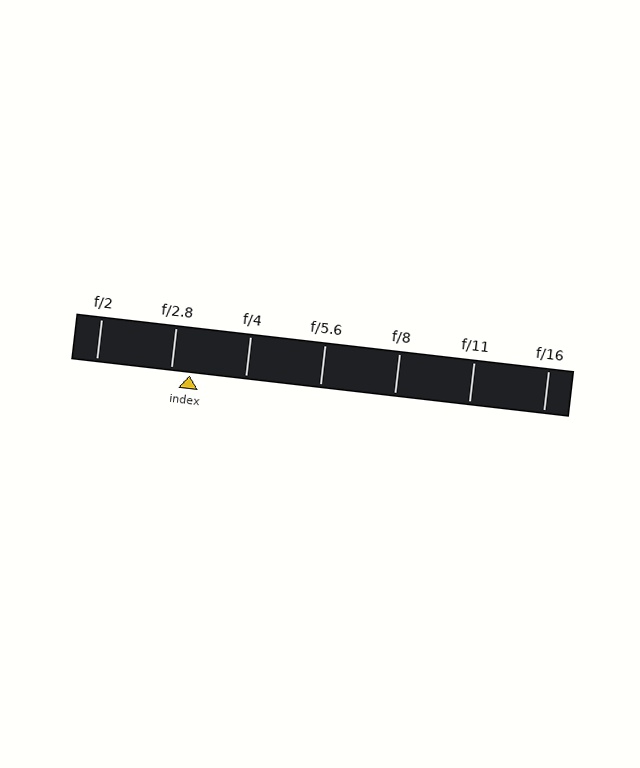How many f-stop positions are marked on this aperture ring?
There are 7 f-stop positions marked.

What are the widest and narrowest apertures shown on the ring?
The widest aperture shown is f/2 and the narrowest is f/16.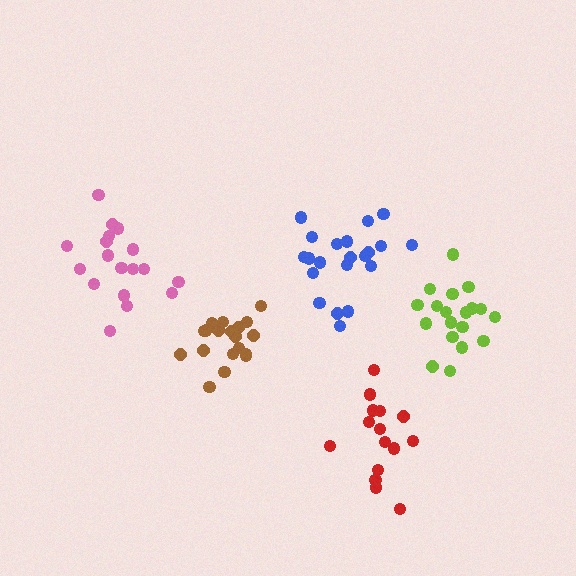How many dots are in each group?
Group 1: 19 dots, Group 2: 15 dots, Group 3: 18 dots, Group 4: 21 dots, Group 5: 20 dots (93 total).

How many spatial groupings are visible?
There are 5 spatial groupings.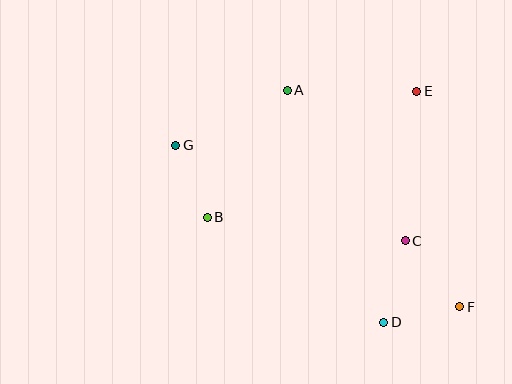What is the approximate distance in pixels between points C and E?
The distance between C and E is approximately 150 pixels.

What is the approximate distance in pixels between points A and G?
The distance between A and G is approximately 124 pixels.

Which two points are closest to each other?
Points D and F are closest to each other.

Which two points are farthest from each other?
Points F and G are farthest from each other.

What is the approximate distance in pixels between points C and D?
The distance between C and D is approximately 84 pixels.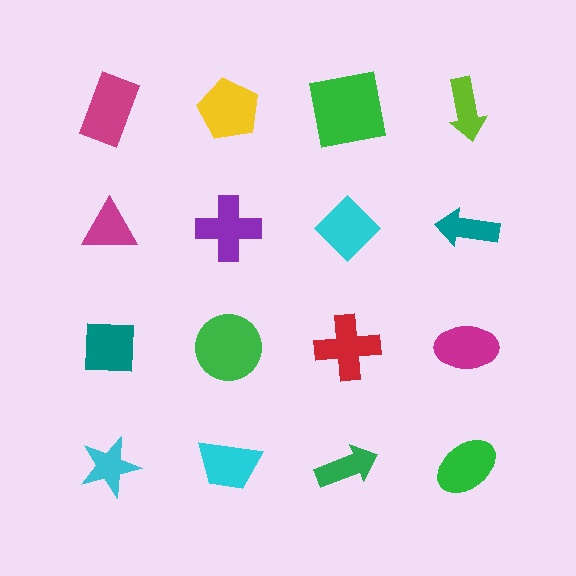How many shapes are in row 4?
4 shapes.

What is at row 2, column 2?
A purple cross.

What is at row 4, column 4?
A green ellipse.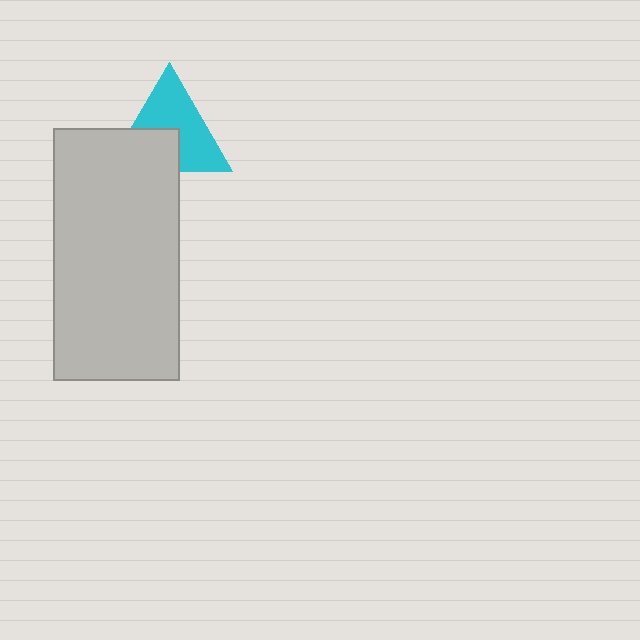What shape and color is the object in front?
The object in front is a light gray rectangle.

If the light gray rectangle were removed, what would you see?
You would see the complete cyan triangle.